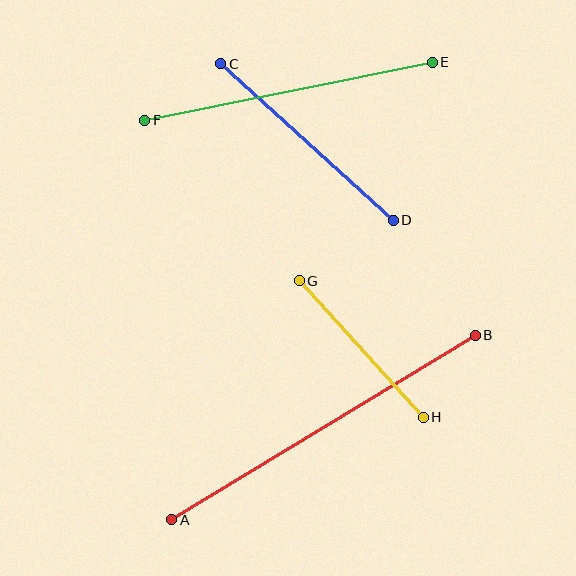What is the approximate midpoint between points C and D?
The midpoint is at approximately (307, 142) pixels.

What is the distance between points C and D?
The distance is approximately 233 pixels.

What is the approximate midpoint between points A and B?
The midpoint is at approximately (323, 428) pixels.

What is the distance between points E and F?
The distance is approximately 293 pixels.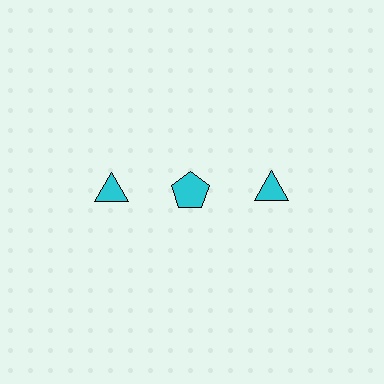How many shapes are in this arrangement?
There are 3 shapes arranged in a grid pattern.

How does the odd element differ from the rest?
It has a different shape: pentagon instead of triangle.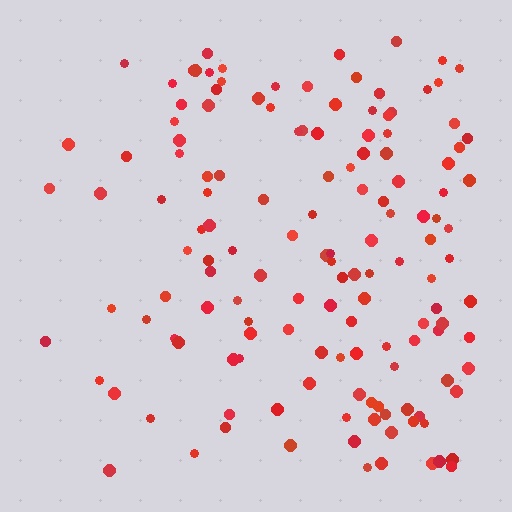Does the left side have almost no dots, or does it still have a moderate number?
Still a moderate number, just noticeably fewer than the right.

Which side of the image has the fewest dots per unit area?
The left.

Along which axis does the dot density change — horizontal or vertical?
Horizontal.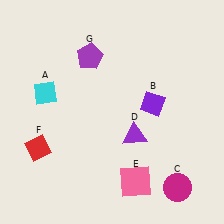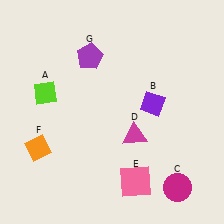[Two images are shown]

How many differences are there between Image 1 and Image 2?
There are 3 differences between the two images.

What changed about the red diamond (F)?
In Image 1, F is red. In Image 2, it changed to orange.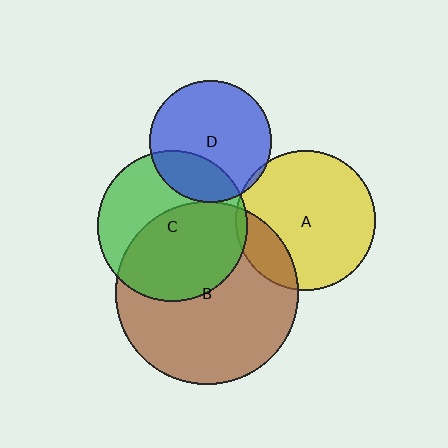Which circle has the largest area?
Circle B (brown).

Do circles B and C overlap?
Yes.